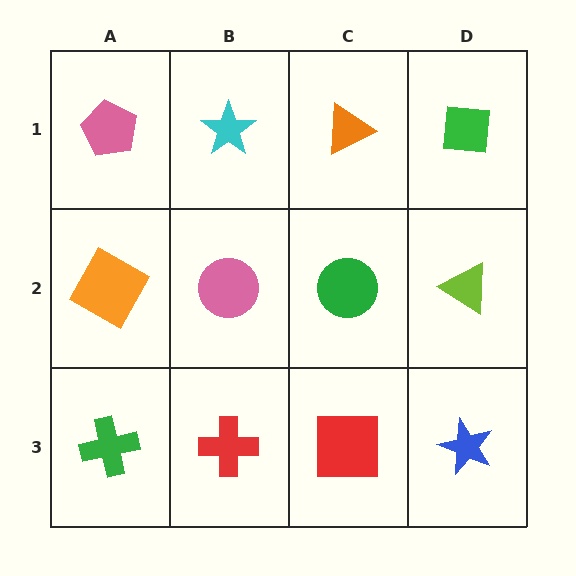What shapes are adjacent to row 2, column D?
A green square (row 1, column D), a blue star (row 3, column D), a green circle (row 2, column C).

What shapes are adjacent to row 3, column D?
A lime triangle (row 2, column D), a red square (row 3, column C).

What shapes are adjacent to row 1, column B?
A pink circle (row 2, column B), a pink pentagon (row 1, column A), an orange triangle (row 1, column C).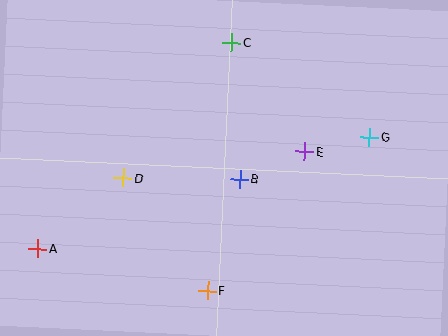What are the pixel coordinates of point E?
Point E is at (305, 152).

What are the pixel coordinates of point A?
Point A is at (38, 249).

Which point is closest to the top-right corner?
Point G is closest to the top-right corner.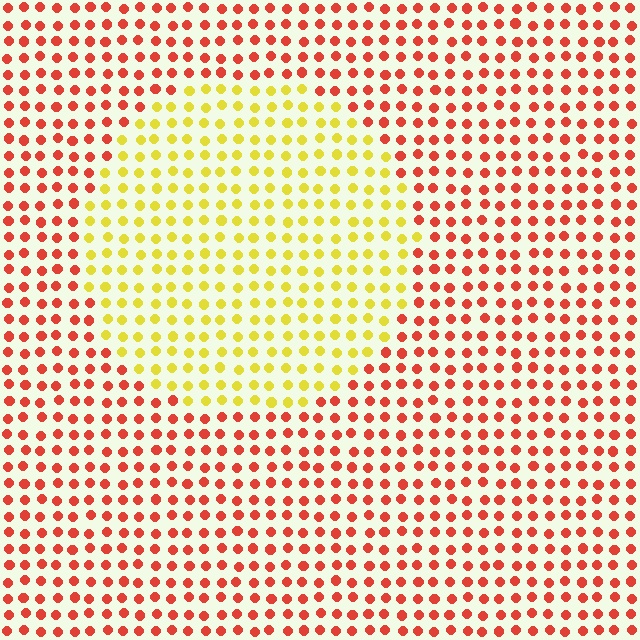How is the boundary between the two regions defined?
The boundary is defined purely by a slight shift in hue (about 55 degrees). Spacing, size, and orientation are identical on both sides.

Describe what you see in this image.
The image is filled with small red elements in a uniform arrangement. A circle-shaped region is visible where the elements are tinted to a slightly different hue, forming a subtle color boundary.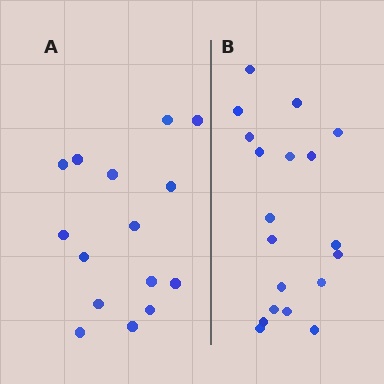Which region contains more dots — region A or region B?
Region B (the right region) has more dots.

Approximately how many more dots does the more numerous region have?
Region B has about 4 more dots than region A.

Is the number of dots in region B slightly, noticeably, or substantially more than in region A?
Region B has noticeably more, but not dramatically so. The ratio is roughly 1.3 to 1.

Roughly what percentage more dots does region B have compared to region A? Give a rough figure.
About 25% more.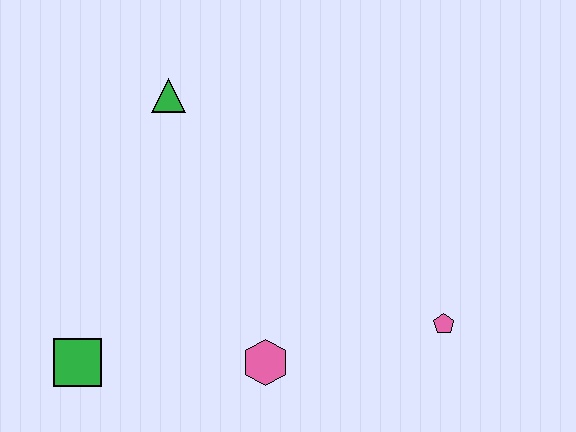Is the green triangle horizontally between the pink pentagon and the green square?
Yes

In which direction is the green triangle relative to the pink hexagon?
The green triangle is above the pink hexagon.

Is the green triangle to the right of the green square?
Yes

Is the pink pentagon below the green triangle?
Yes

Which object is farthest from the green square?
The pink pentagon is farthest from the green square.